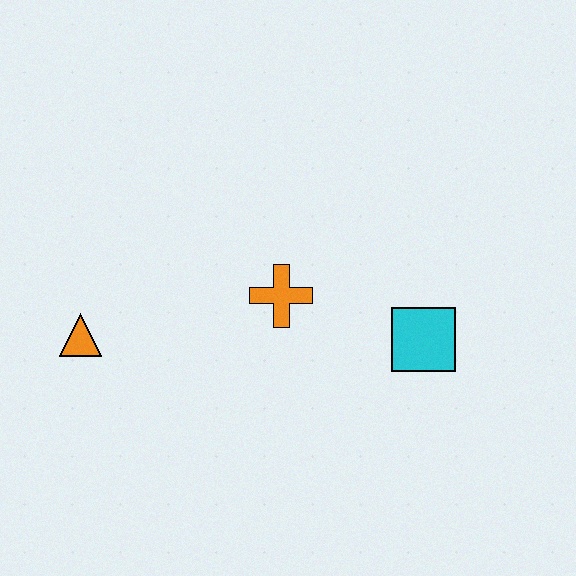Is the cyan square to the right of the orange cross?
Yes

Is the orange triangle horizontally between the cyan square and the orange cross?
No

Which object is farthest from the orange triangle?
The cyan square is farthest from the orange triangle.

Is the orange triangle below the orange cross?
Yes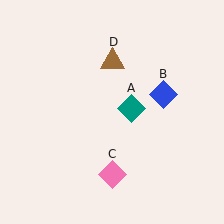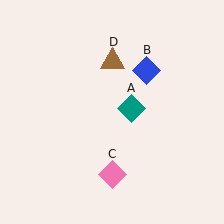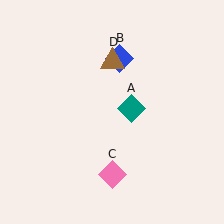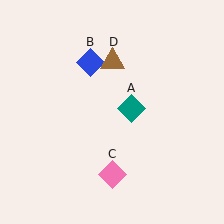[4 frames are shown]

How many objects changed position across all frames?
1 object changed position: blue diamond (object B).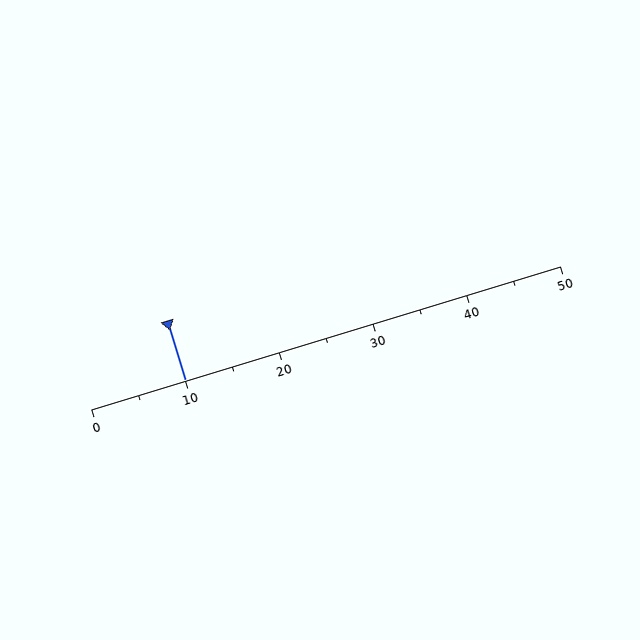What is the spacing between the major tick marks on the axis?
The major ticks are spaced 10 apart.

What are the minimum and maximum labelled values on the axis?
The axis runs from 0 to 50.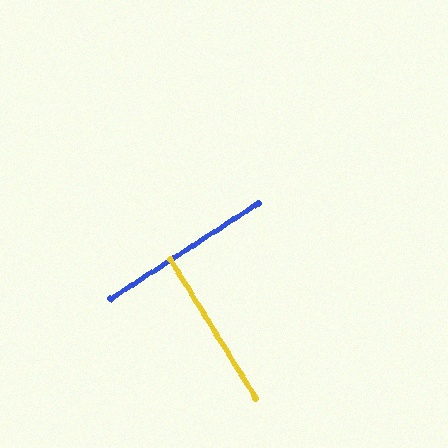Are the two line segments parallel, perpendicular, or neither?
Perpendicular — they meet at approximately 89°.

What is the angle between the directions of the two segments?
Approximately 89 degrees.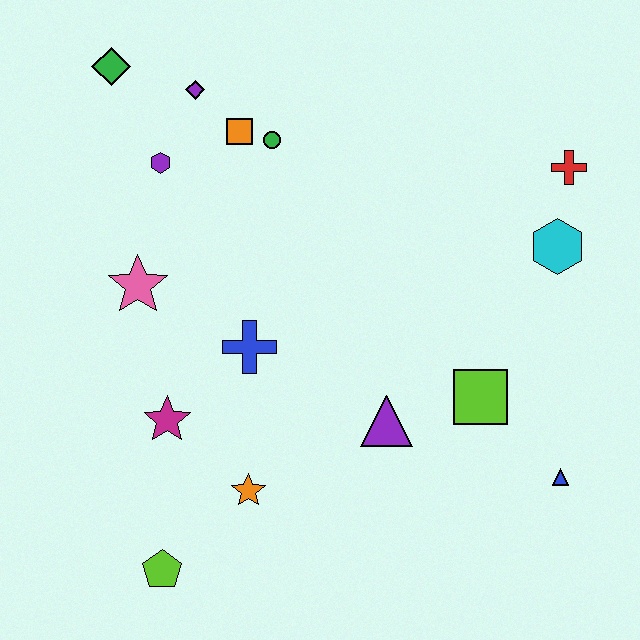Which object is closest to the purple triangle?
The lime square is closest to the purple triangle.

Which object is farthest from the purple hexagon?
The blue triangle is farthest from the purple hexagon.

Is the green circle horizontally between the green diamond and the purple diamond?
No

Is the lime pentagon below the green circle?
Yes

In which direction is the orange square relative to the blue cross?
The orange square is above the blue cross.